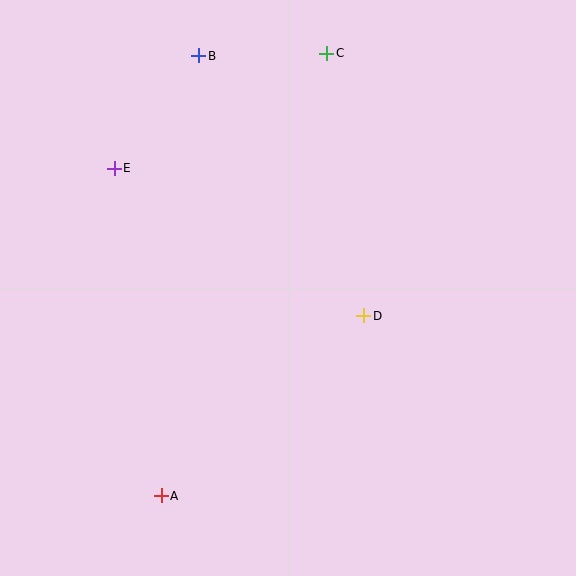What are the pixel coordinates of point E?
Point E is at (114, 168).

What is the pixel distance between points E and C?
The distance between E and C is 242 pixels.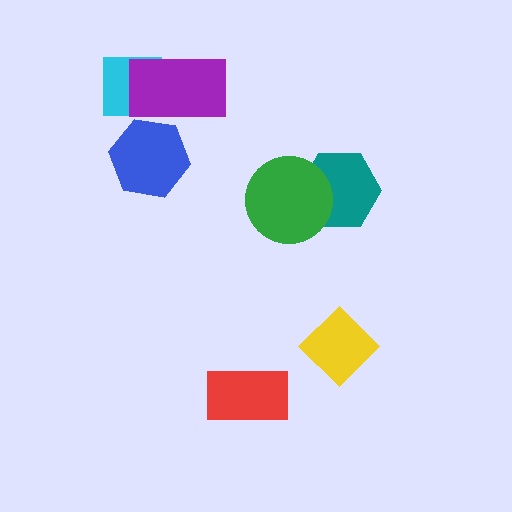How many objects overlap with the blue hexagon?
1 object overlaps with the blue hexagon.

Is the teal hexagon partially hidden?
Yes, it is partially covered by another shape.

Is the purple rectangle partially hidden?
No, no other shape covers it.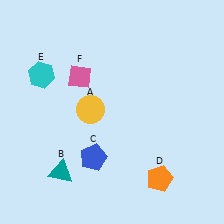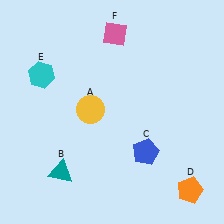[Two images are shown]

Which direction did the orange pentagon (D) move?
The orange pentagon (D) moved right.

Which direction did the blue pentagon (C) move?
The blue pentagon (C) moved right.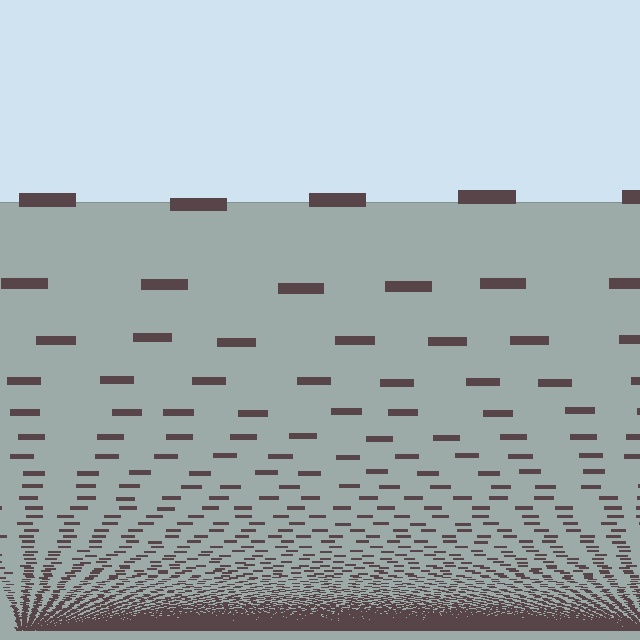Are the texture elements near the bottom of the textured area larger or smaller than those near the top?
Smaller. The gradient is inverted — elements near the bottom are smaller and denser.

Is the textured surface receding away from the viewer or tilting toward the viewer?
The surface appears to tilt toward the viewer. Texture elements get larger and sparser toward the top.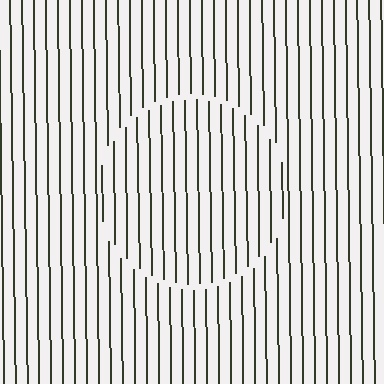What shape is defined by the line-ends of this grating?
An illusory circle. The interior of the shape contains the same grating, shifted by half a period — the contour is defined by the phase discontinuity where line-ends from the inner and outer gratings abut.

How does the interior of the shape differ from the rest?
The interior of the shape contains the same grating, shifted by half a period — the contour is defined by the phase discontinuity where line-ends from the inner and outer gratings abut.